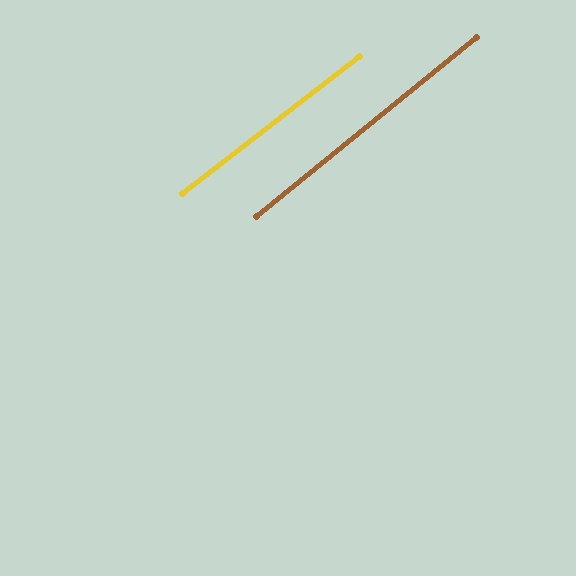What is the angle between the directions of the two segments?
Approximately 1 degree.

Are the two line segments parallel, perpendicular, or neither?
Parallel — their directions differ by only 1.5°.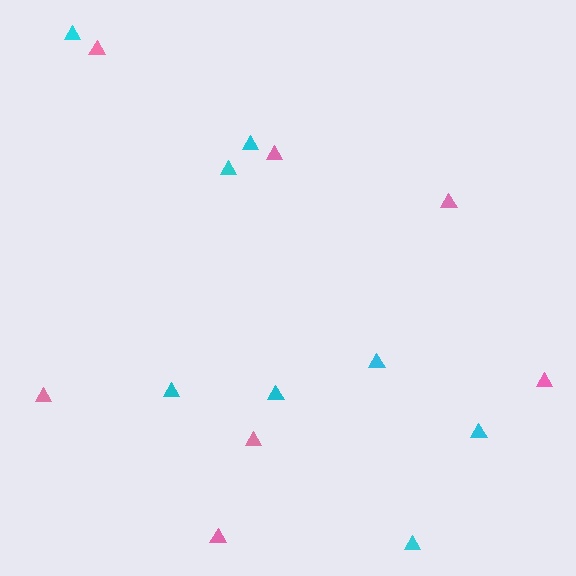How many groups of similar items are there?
There are 2 groups: one group of cyan triangles (8) and one group of pink triangles (7).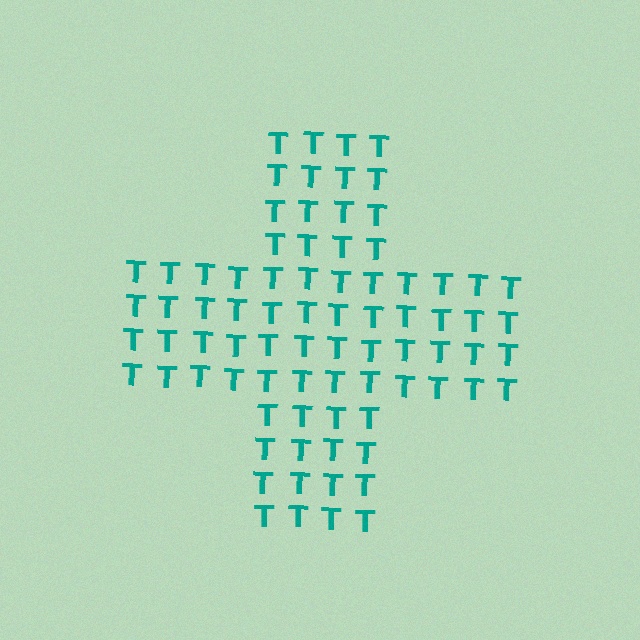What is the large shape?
The large shape is a cross.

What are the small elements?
The small elements are letter T's.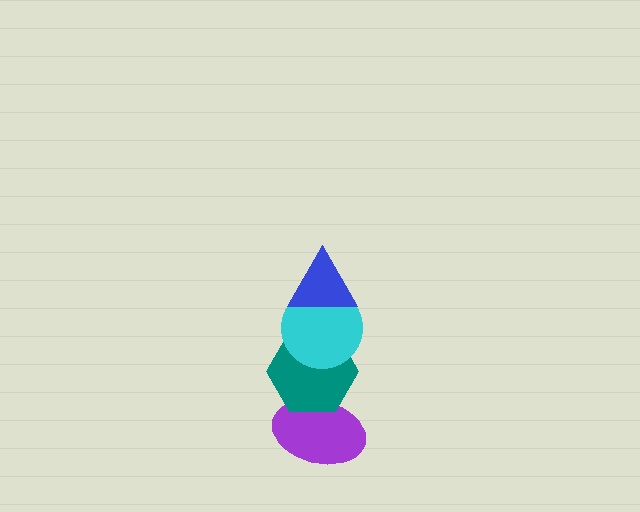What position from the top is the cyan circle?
The cyan circle is 2nd from the top.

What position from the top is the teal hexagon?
The teal hexagon is 3rd from the top.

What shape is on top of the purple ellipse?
The teal hexagon is on top of the purple ellipse.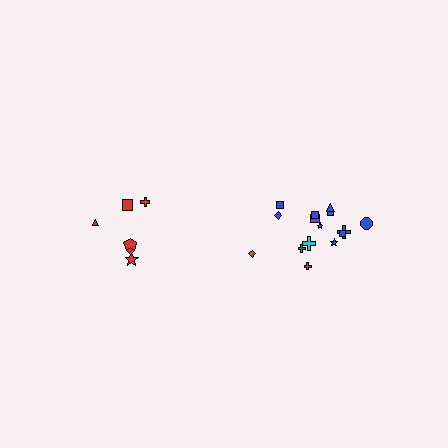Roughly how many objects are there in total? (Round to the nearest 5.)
Roughly 20 objects in total.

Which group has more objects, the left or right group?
The right group.